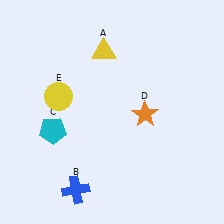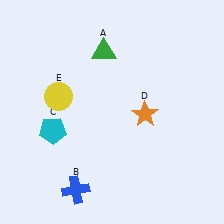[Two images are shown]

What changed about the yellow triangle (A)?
In Image 1, A is yellow. In Image 2, it changed to green.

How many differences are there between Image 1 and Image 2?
There is 1 difference between the two images.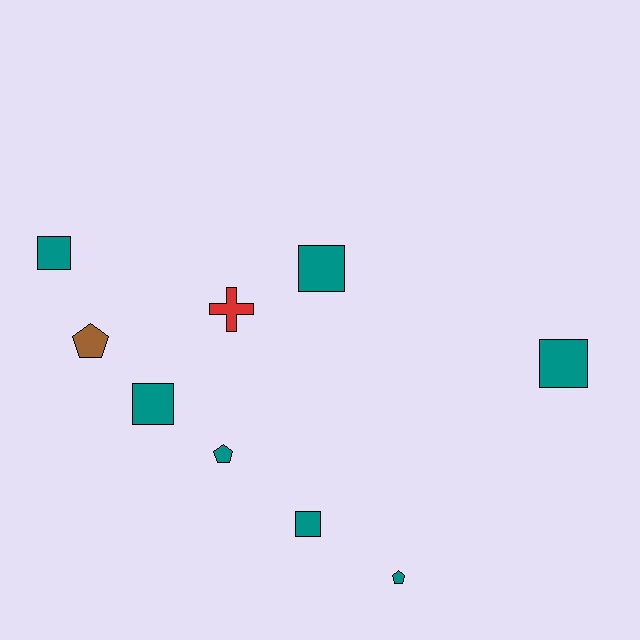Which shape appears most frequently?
Square, with 5 objects.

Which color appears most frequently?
Teal, with 7 objects.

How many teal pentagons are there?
There are 2 teal pentagons.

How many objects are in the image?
There are 9 objects.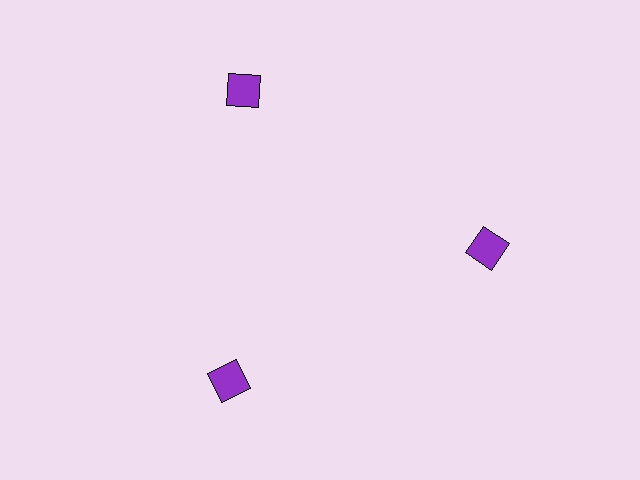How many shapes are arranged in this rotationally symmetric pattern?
There are 3 shapes, arranged in 3 groups of 1.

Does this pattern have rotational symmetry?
Yes, this pattern has 3-fold rotational symmetry. It looks the same after rotating 120 degrees around the center.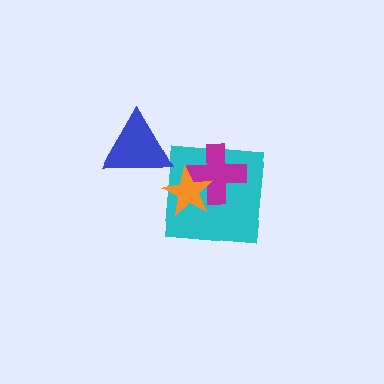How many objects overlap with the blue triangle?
0 objects overlap with the blue triangle.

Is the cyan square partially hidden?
Yes, it is partially covered by another shape.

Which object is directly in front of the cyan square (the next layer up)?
The magenta cross is directly in front of the cyan square.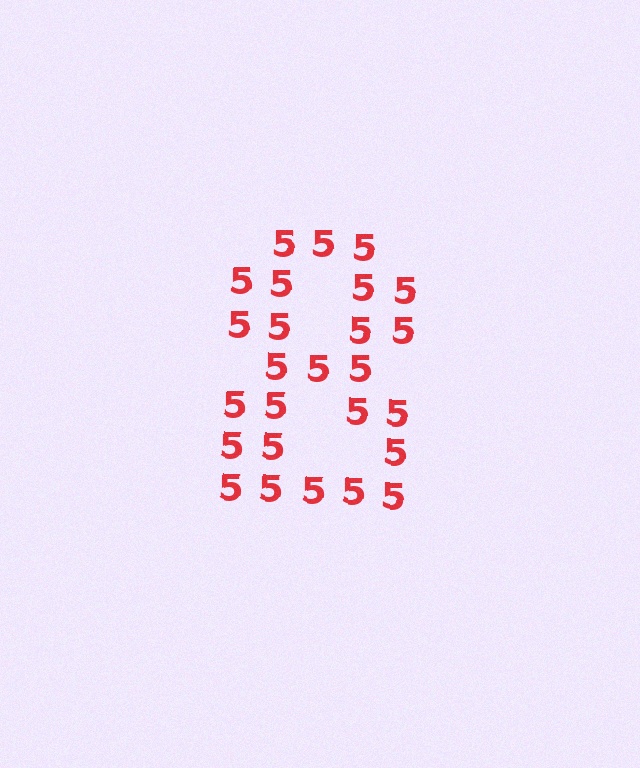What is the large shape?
The large shape is the digit 8.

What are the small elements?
The small elements are digit 5's.